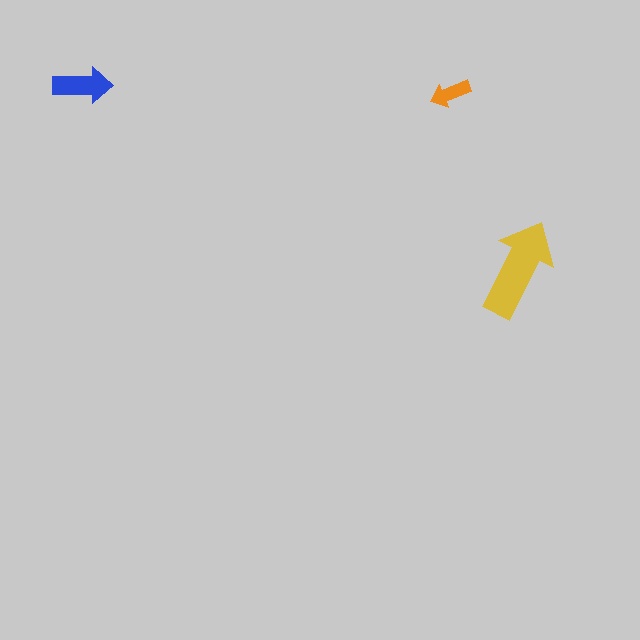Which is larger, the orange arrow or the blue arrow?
The blue one.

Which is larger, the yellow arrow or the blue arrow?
The yellow one.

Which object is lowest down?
The yellow arrow is bottommost.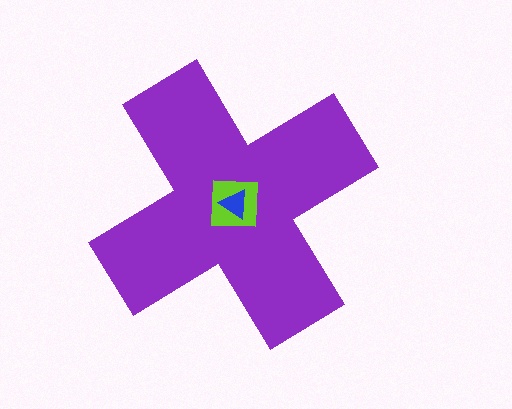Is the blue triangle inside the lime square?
Yes.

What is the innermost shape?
The blue triangle.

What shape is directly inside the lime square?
The blue triangle.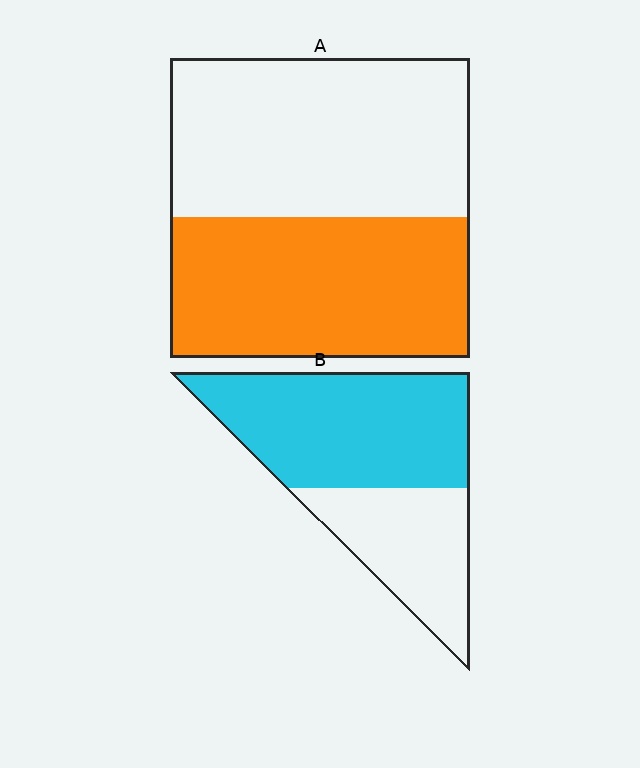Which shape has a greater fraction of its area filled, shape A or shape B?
Shape B.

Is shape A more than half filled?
Roughly half.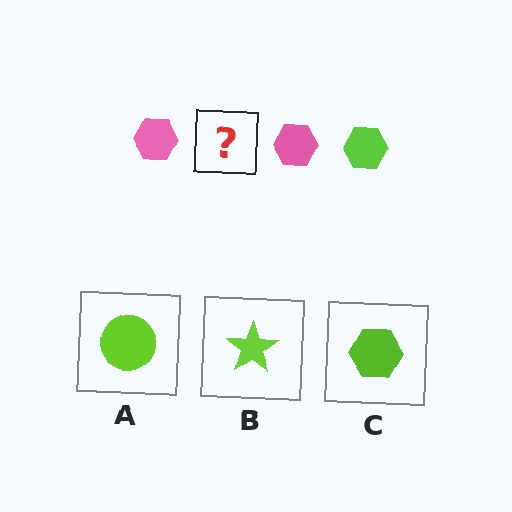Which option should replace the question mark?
Option C.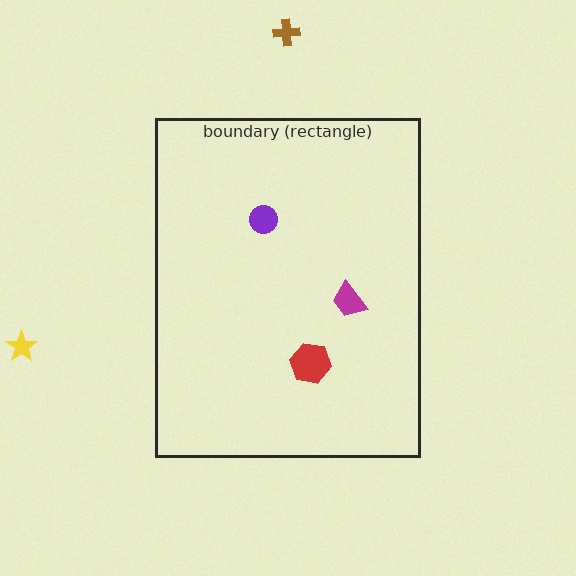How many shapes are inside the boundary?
3 inside, 2 outside.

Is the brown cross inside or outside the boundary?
Outside.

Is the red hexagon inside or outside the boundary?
Inside.